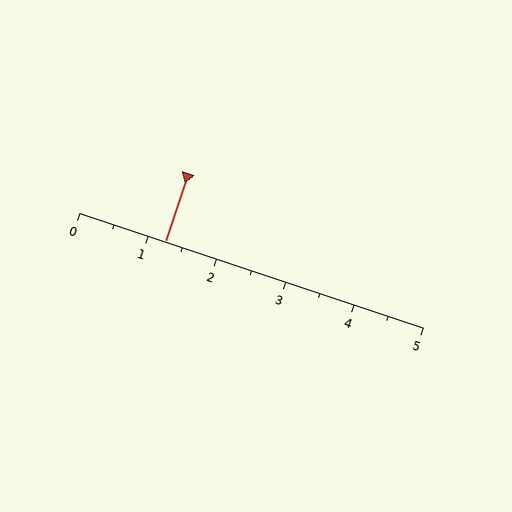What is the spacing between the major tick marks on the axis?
The major ticks are spaced 1 apart.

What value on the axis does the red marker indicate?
The marker indicates approximately 1.2.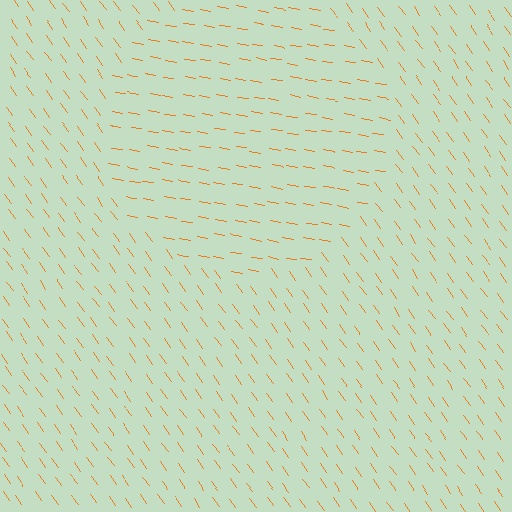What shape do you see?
I see a circle.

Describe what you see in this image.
The image is filled with small orange line segments. A circle region in the image has lines oriented differently from the surrounding lines, creating a visible texture boundary.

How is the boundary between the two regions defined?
The boundary is defined purely by a change in line orientation (approximately 45 degrees difference). All lines are the same color and thickness.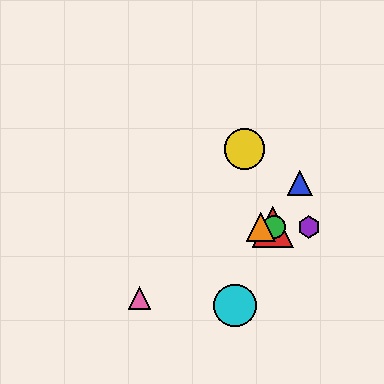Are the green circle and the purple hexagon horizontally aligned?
Yes, both are at y≈227.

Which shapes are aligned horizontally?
The red triangle, the green circle, the purple hexagon, the orange triangle are aligned horizontally.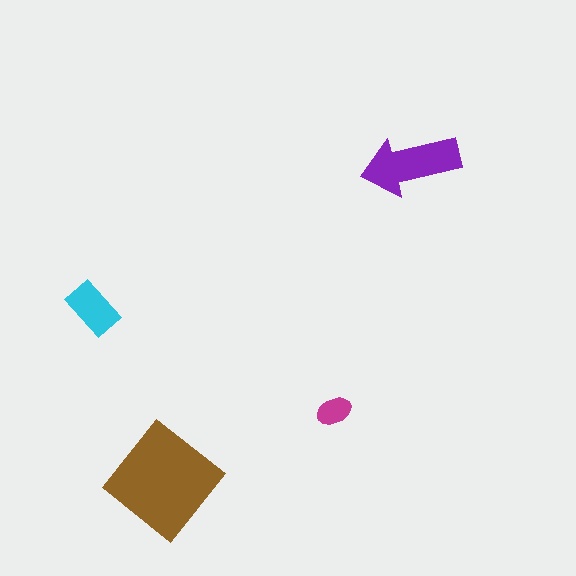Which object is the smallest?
The magenta ellipse.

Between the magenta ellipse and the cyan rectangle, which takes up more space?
The cyan rectangle.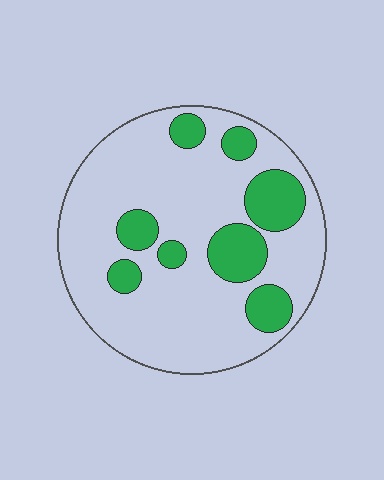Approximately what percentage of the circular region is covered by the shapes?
Approximately 25%.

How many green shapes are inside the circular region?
8.